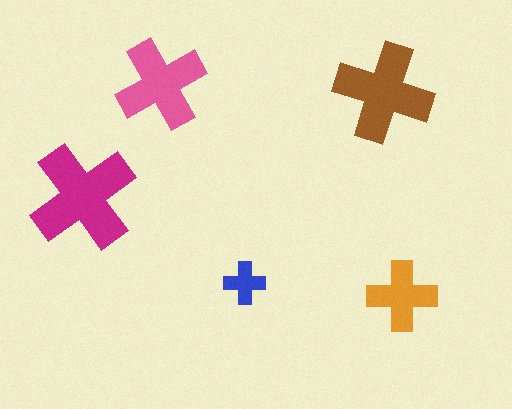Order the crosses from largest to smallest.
the magenta one, the brown one, the pink one, the orange one, the blue one.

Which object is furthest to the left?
The magenta cross is leftmost.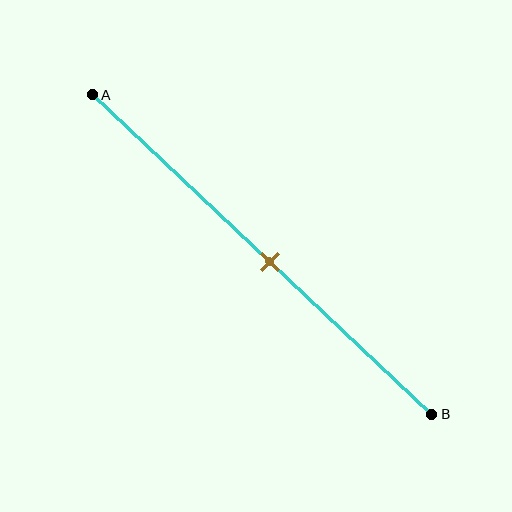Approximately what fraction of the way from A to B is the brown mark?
The brown mark is approximately 50% of the way from A to B.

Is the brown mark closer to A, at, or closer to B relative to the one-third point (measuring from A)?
The brown mark is closer to point B than the one-third point of segment AB.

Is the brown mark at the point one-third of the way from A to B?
No, the mark is at about 50% from A, not at the 33% one-third point.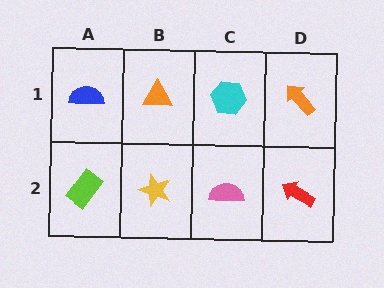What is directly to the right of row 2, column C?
A red arrow.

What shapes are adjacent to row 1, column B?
A yellow star (row 2, column B), a blue semicircle (row 1, column A), a cyan hexagon (row 1, column C).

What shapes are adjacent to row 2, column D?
An orange arrow (row 1, column D), a pink semicircle (row 2, column C).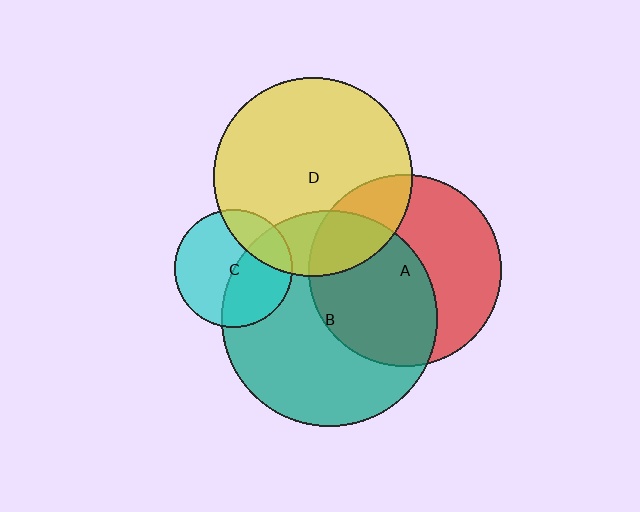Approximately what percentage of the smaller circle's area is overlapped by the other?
Approximately 45%.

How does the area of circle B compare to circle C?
Approximately 3.3 times.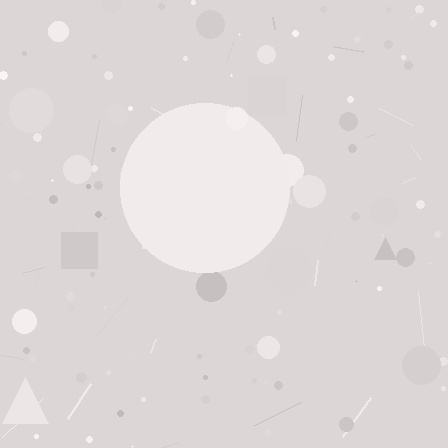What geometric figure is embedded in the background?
A circle is embedded in the background.